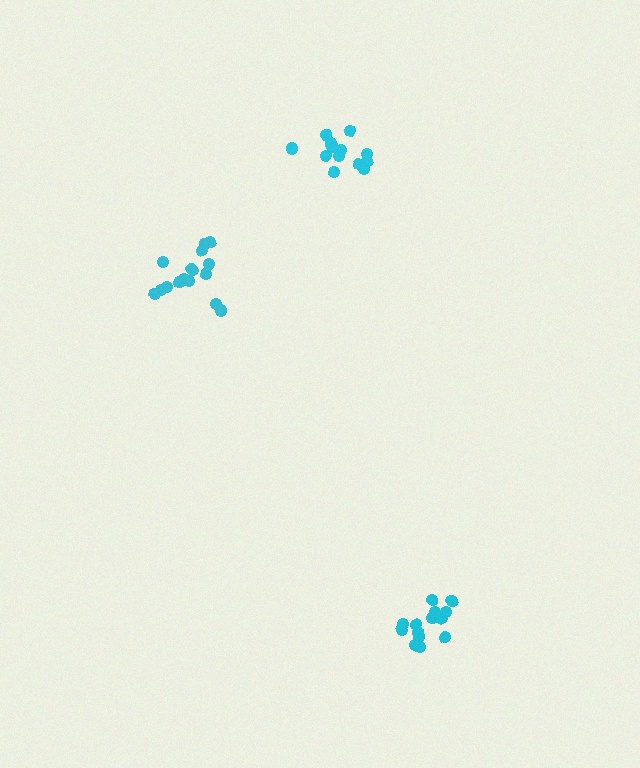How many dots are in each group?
Group 1: 13 dots, Group 2: 14 dots, Group 3: 16 dots (43 total).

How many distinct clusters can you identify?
There are 3 distinct clusters.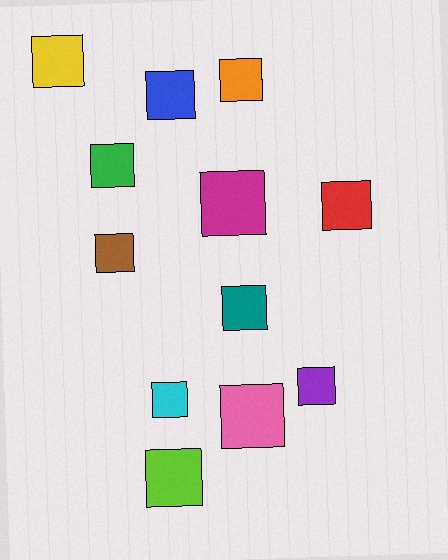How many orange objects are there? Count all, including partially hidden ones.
There is 1 orange object.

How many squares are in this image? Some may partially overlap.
There are 12 squares.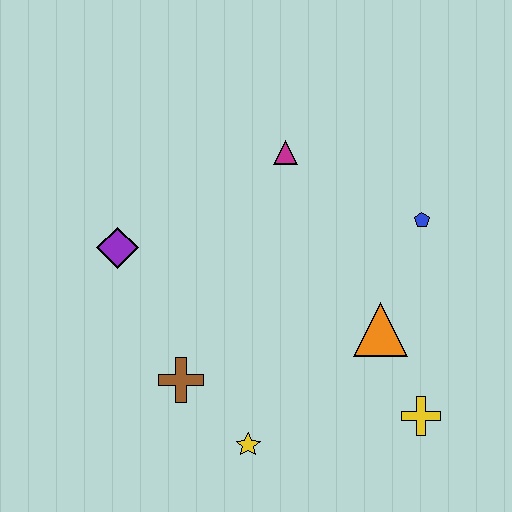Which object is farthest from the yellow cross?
The purple diamond is farthest from the yellow cross.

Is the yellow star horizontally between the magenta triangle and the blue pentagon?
No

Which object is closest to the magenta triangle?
The blue pentagon is closest to the magenta triangle.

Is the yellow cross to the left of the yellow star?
No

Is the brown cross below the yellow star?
No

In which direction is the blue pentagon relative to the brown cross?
The blue pentagon is to the right of the brown cross.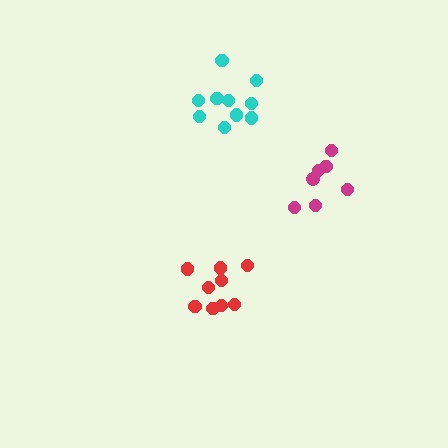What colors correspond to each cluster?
The clusters are colored: red, magenta, cyan.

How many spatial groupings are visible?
There are 3 spatial groupings.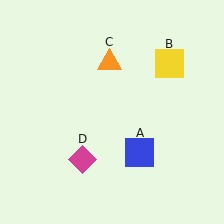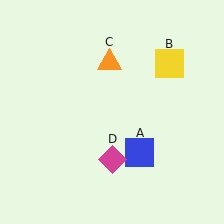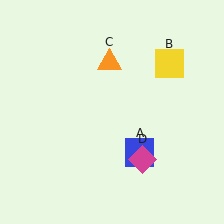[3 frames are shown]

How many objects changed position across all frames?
1 object changed position: magenta diamond (object D).